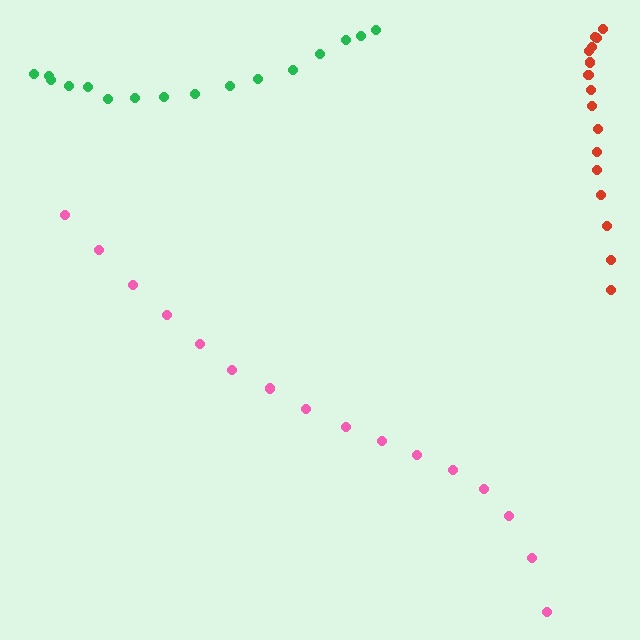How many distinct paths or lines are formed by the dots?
There are 3 distinct paths.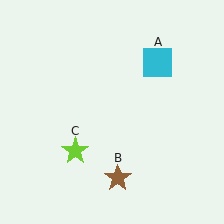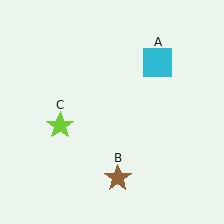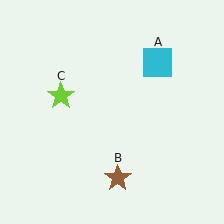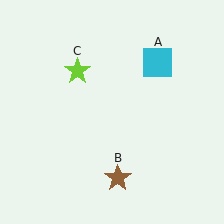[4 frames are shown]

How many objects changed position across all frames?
1 object changed position: lime star (object C).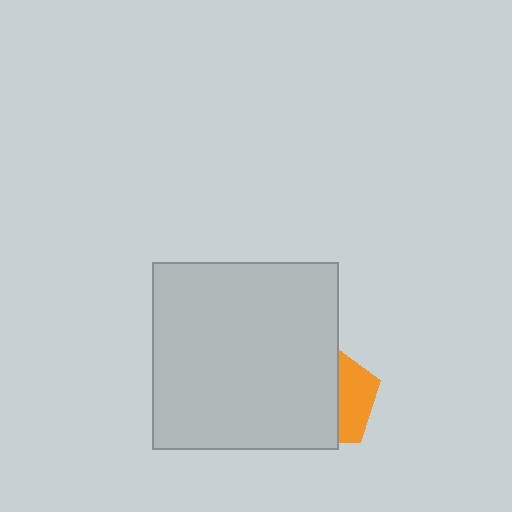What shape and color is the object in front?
The object in front is a light gray square.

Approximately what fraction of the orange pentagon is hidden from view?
Roughly 66% of the orange pentagon is hidden behind the light gray square.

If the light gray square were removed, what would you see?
You would see the complete orange pentagon.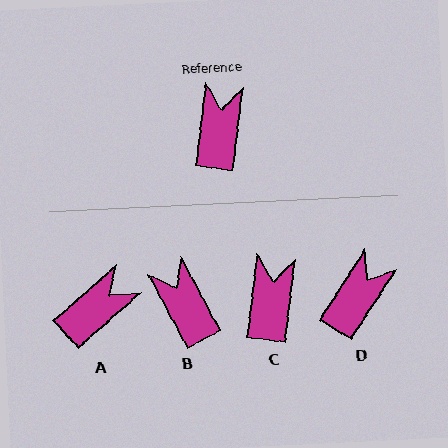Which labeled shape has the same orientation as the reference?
C.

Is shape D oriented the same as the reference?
No, it is off by about 26 degrees.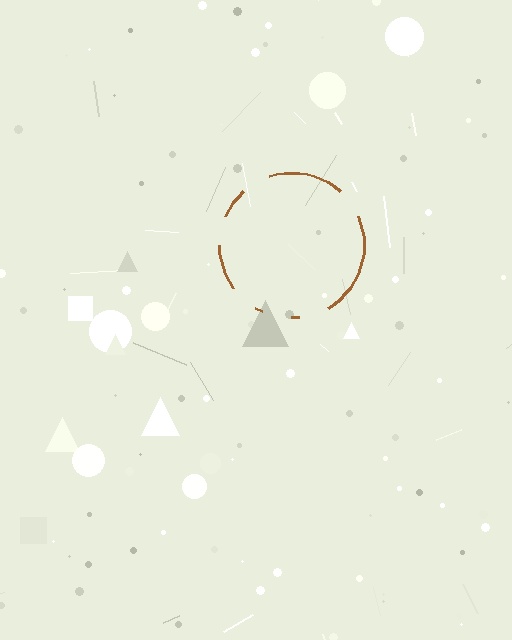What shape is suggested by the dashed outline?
The dashed outline suggests a circle.